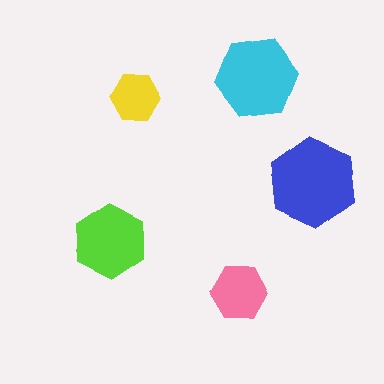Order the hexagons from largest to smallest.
the blue one, the cyan one, the lime one, the pink one, the yellow one.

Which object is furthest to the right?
The blue hexagon is rightmost.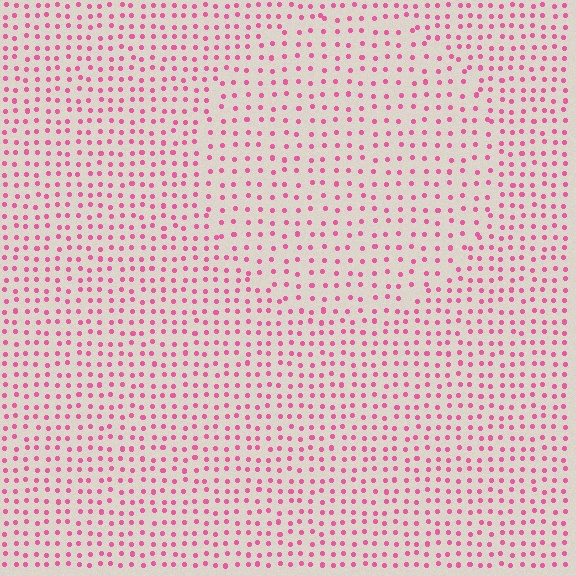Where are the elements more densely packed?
The elements are more densely packed outside the circle boundary.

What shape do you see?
I see a circle.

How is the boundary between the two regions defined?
The boundary is defined by a change in element density (approximately 1.4x ratio). All elements are the same color, size, and shape.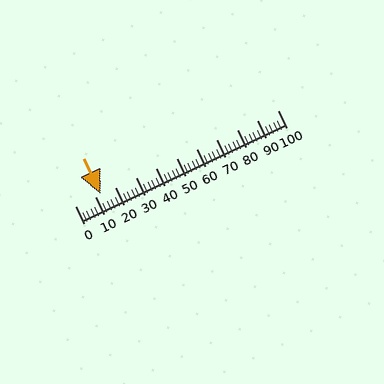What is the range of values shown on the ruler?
The ruler shows values from 0 to 100.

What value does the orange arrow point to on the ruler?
The orange arrow points to approximately 12.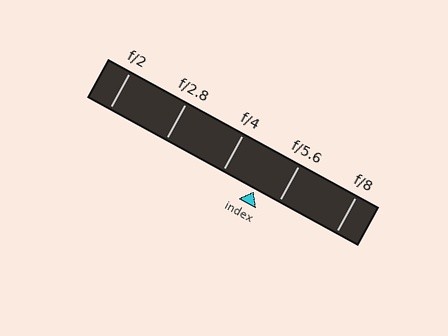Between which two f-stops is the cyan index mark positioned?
The index mark is between f/4 and f/5.6.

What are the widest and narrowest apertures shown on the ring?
The widest aperture shown is f/2 and the narrowest is f/8.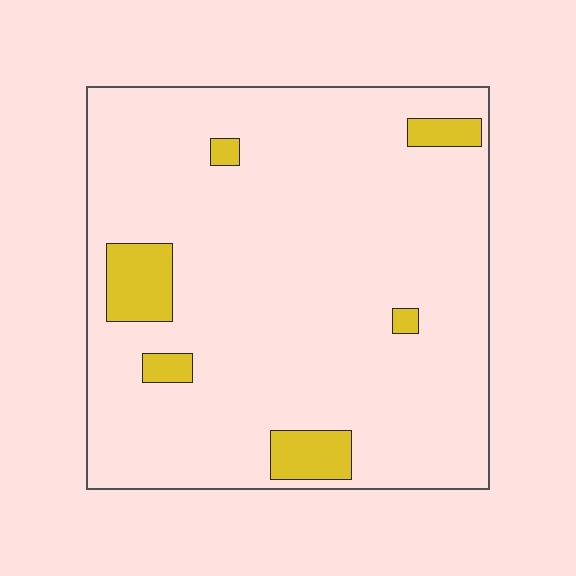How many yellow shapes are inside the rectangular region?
6.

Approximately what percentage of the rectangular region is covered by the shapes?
Approximately 10%.